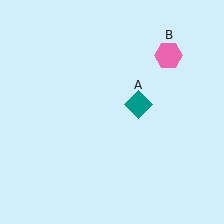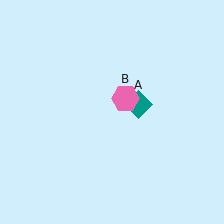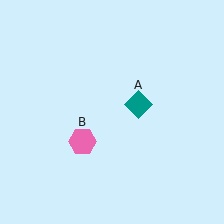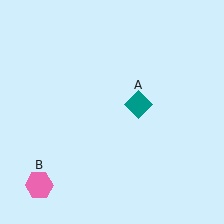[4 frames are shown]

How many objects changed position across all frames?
1 object changed position: pink hexagon (object B).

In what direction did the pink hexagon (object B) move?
The pink hexagon (object B) moved down and to the left.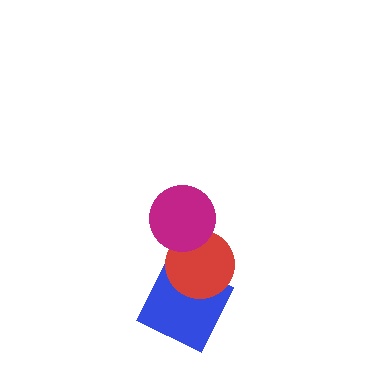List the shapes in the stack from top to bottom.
From top to bottom: the magenta circle, the red circle, the blue square.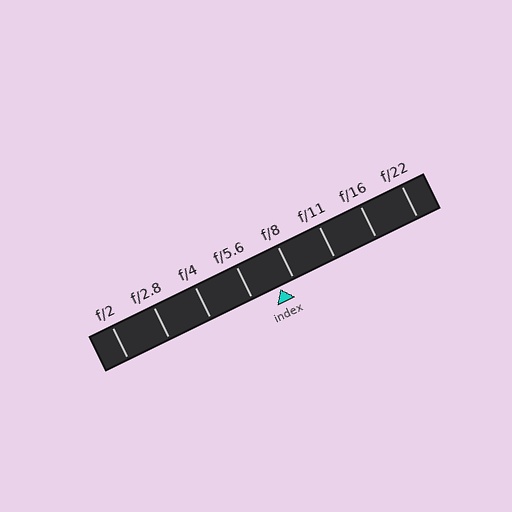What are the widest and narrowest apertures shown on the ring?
The widest aperture shown is f/2 and the narrowest is f/22.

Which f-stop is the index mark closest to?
The index mark is closest to f/8.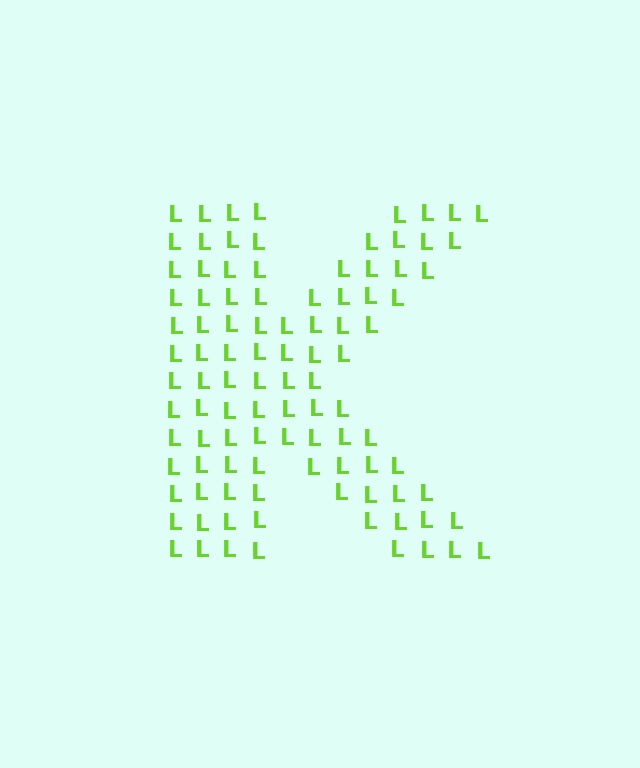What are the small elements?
The small elements are letter L's.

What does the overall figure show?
The overall figure shows the letter K.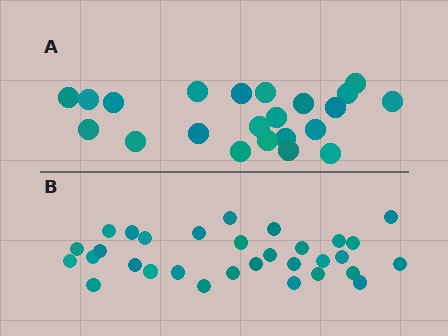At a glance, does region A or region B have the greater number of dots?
Region B (the bottom region) has more dots.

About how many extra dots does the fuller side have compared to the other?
Region B has roughly 8 or so more dots than region A.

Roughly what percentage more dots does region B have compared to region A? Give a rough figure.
About 40% more.